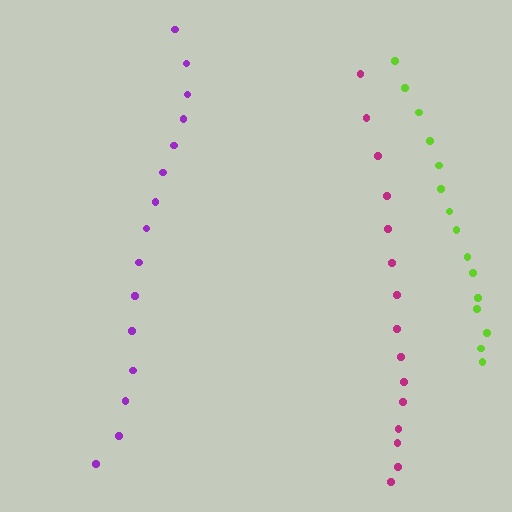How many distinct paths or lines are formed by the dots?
There are 3 distinct paths.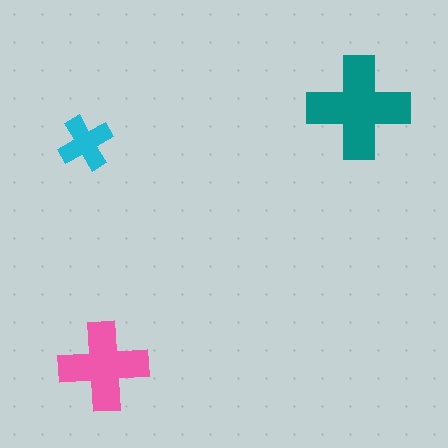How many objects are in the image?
There are 3 objects in the image.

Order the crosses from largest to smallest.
the teal one, the pink one, the cyan one.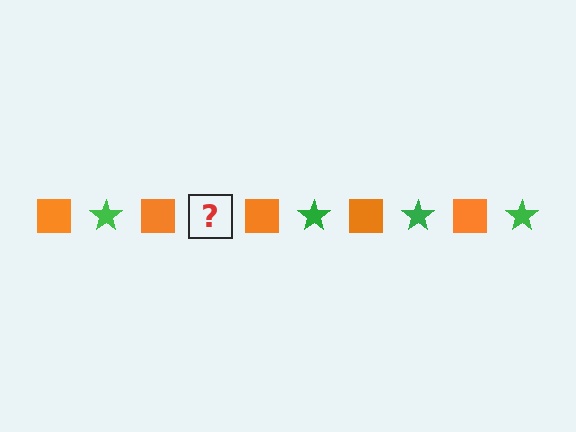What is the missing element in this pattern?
The missing element is a green star.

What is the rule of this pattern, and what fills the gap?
The rule is that the pattern alternates between orange square and green star. The gap should be filled with a green star.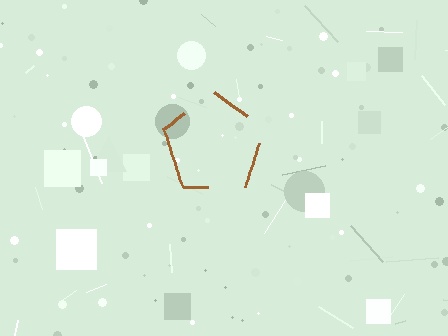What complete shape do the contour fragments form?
The contour fragments form a pentagon.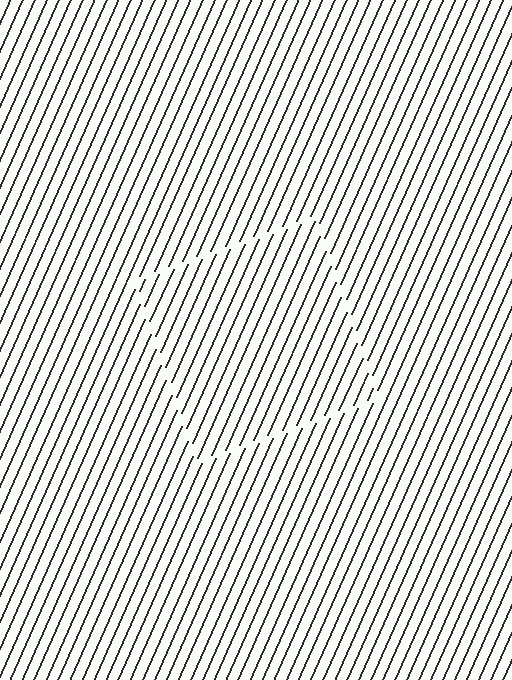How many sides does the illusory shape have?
4 sides — the line-ends trace a square.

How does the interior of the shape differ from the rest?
The interior of the shape contains the same grating, shifted by half a period — the contour is defined by the phase discontinuity where line-ends from the inner and outer gratings abut.